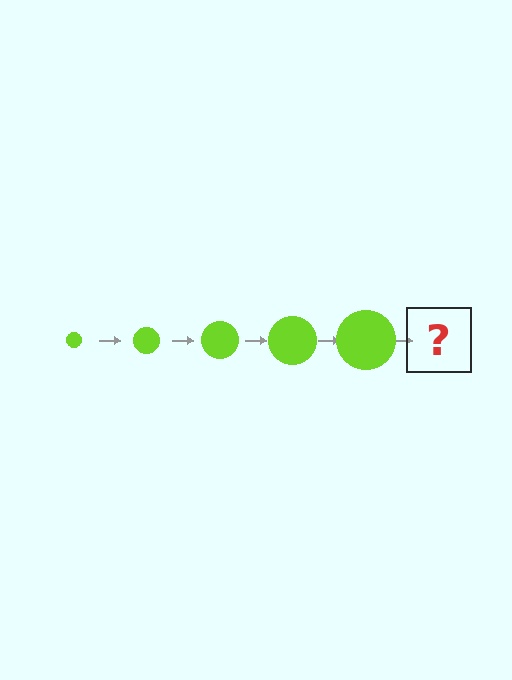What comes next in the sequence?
The next element should be a lime circle, larger than the previous one.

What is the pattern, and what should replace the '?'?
The pattern is that the circle gets progressively larger each step. The '?' should be a lime circle, larger than the previous one.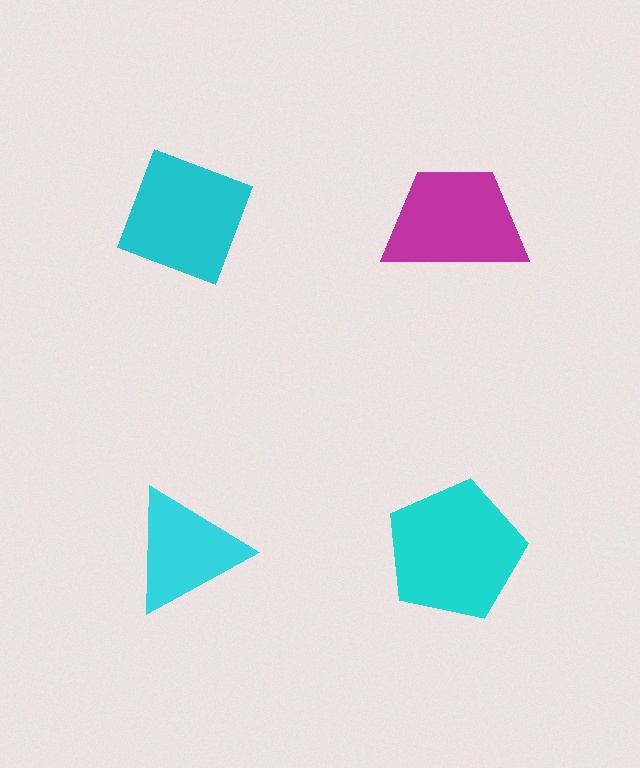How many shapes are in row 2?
2 shapes.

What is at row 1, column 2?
A magenta trapezoid.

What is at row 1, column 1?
A cyan diamond.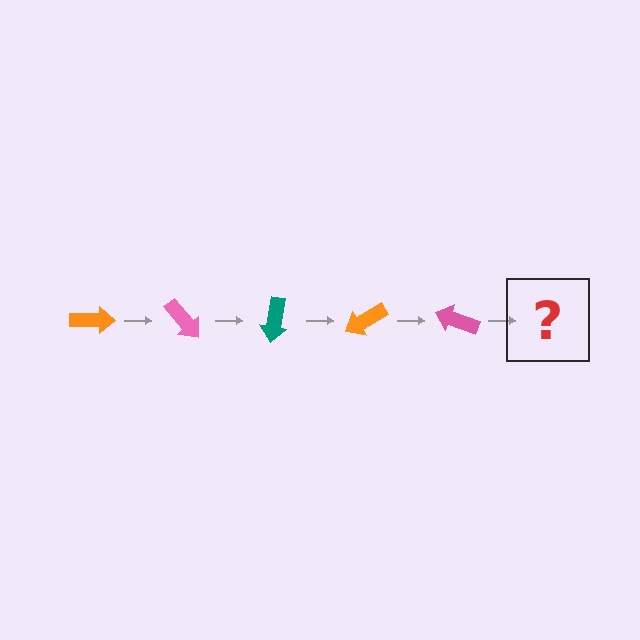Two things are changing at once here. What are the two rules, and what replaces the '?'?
The two rules are that it rotates 50 degrees each step and the color cycles through orange, pink, and teal. The '?' should be a teal arrow, rotated 250 degrees from the start.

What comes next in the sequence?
The next element should be a teal arrow, rotated 250 degrees from the start.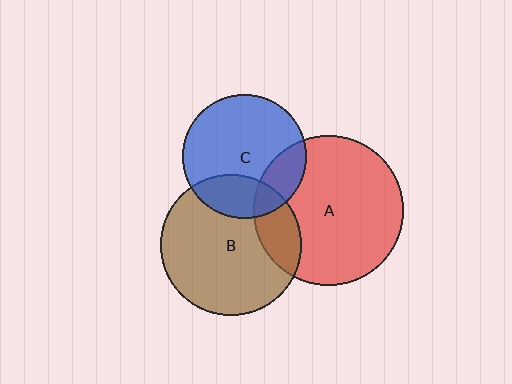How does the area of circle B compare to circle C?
Approximately 1.3 times.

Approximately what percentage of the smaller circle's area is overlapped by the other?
Approximately 25%.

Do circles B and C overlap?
Yes.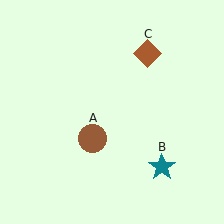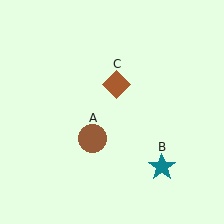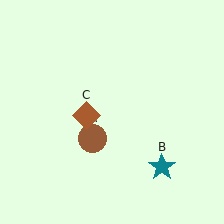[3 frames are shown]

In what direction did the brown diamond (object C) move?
The brown diamond (object C) moved down and to the left.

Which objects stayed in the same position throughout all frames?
Brown circle (object A) and teal star (object B) remained stationary.